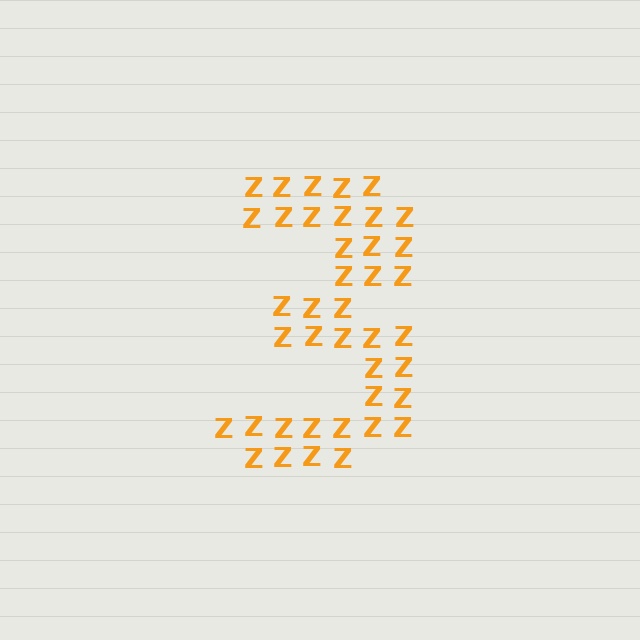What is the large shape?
The large shape is the digit 3.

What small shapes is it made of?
It is made of small letter Z's.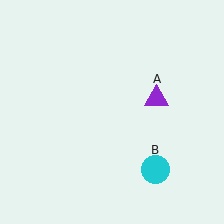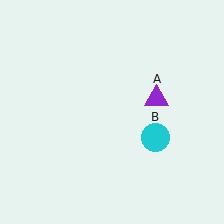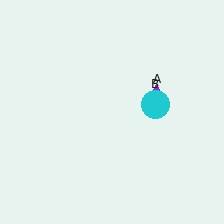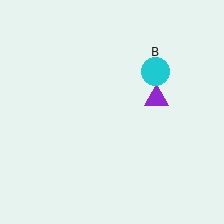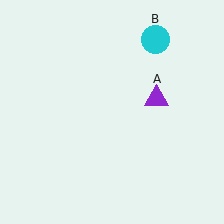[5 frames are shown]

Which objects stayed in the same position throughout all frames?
Purple triangle (object A) remained stationary.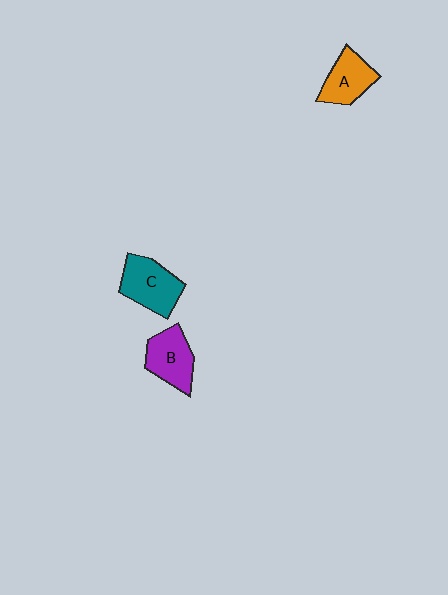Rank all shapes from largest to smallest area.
From largest to smallest: C (teal), B (purple), A (orange).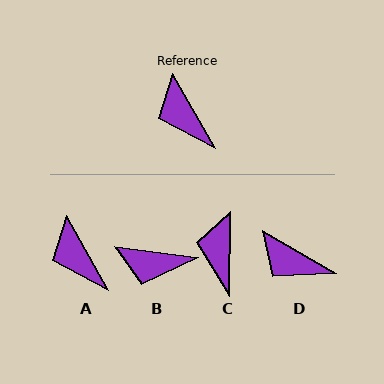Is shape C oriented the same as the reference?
No, it is off by about 30 degrees.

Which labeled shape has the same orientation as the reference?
A.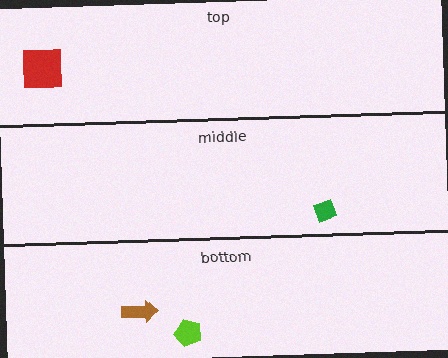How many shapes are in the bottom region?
2.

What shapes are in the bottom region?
The brown arrow, the lime pentagon.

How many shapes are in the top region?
1.